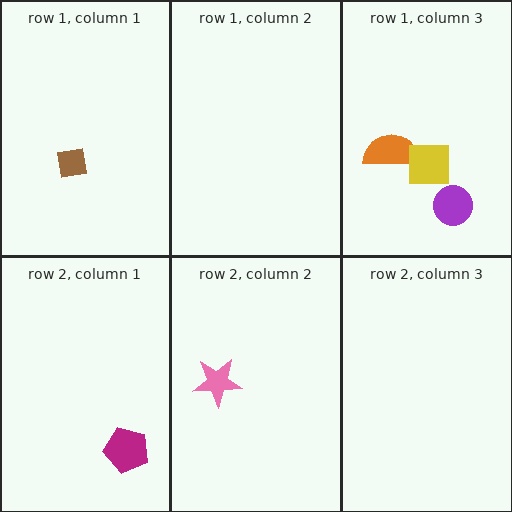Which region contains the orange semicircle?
The row 1, column 3 region.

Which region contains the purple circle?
The row 1, column 3 region.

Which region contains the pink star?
The row 2, column 2 region.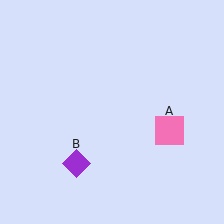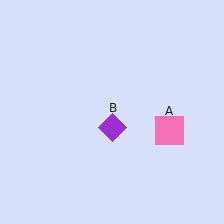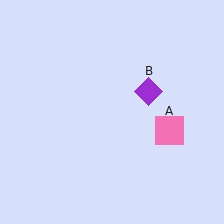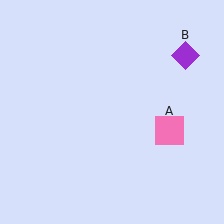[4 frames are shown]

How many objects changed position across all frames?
1 object changed position: purple diamond (object B).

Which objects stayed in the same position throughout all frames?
Pink square (object A) remained stationary.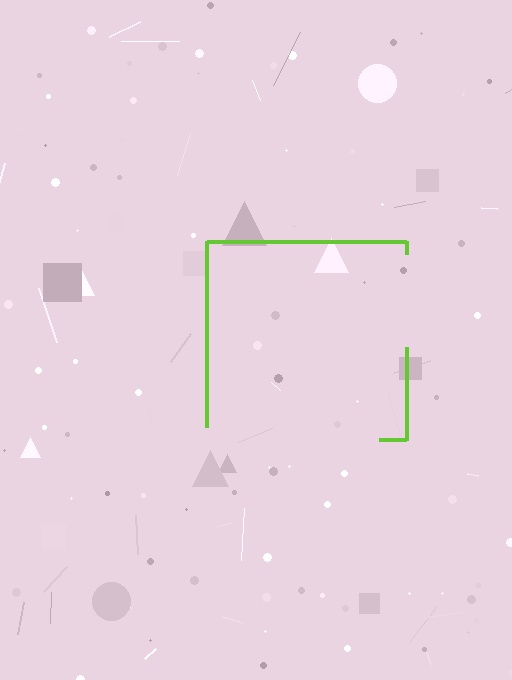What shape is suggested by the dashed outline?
The dashed outline suggests a square.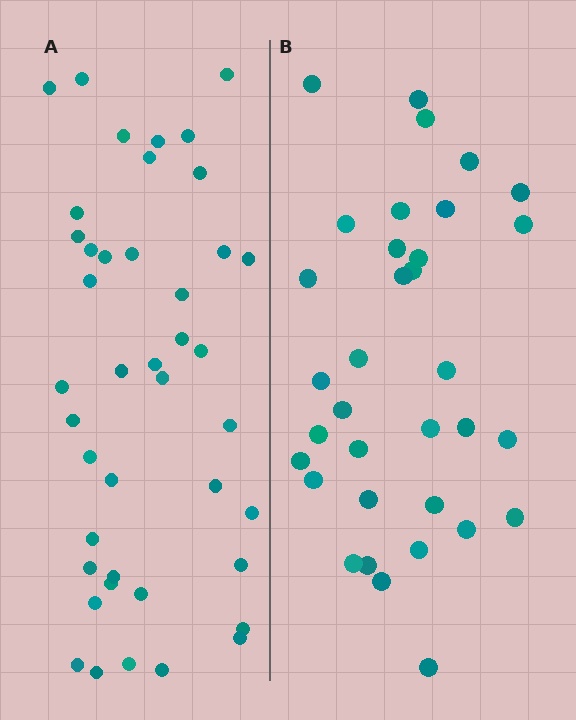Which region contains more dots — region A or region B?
Region A (the left region) has more dots.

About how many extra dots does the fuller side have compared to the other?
Region A has roughly 8 or so more dots than region B.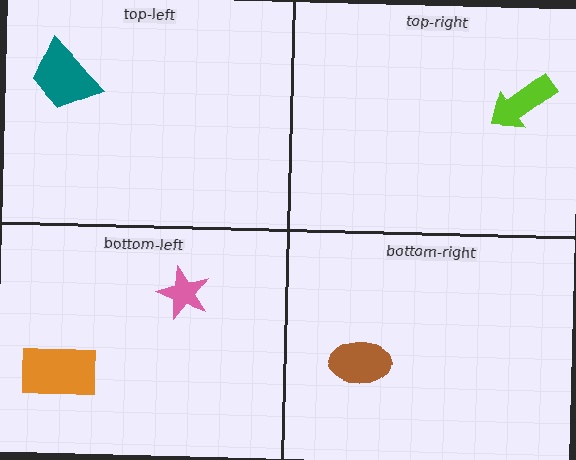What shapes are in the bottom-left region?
The orange rectangle, the pink star.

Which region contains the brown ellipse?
The bottom-right region.